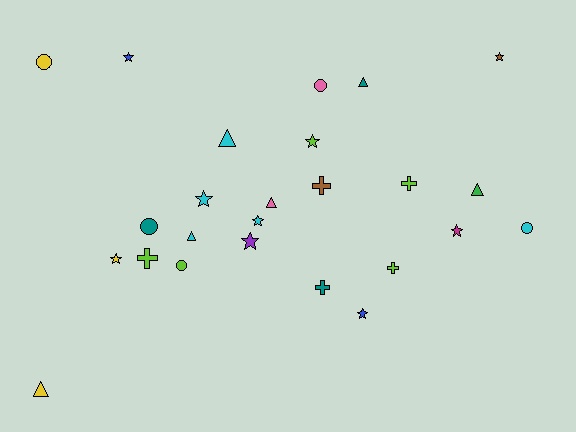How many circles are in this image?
There are 5 circles.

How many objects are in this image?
There are 25 objects.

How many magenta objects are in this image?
There is 1 magenta object.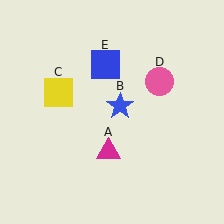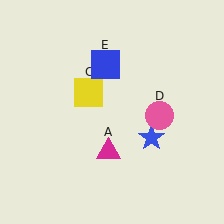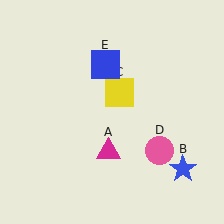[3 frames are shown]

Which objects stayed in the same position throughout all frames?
Magenta triangle (object A) and blue square (object E) remained stationary.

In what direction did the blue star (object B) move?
The blue star (object B) moved down and to the right.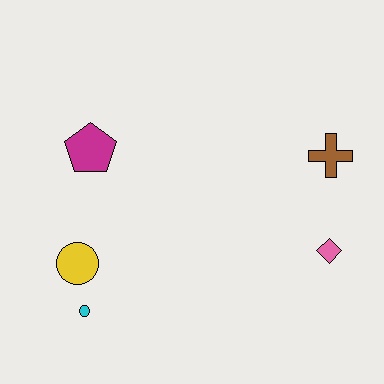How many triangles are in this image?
There are no triangles.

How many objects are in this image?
There are 5 objects.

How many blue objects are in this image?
There are no blue objects.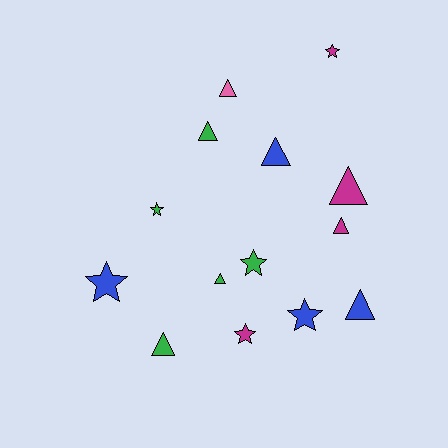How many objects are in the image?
There are 14 objects.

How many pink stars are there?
There are no pink stars.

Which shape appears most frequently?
Triangle, with 8 objects.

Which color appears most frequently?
Green, with 5 objects.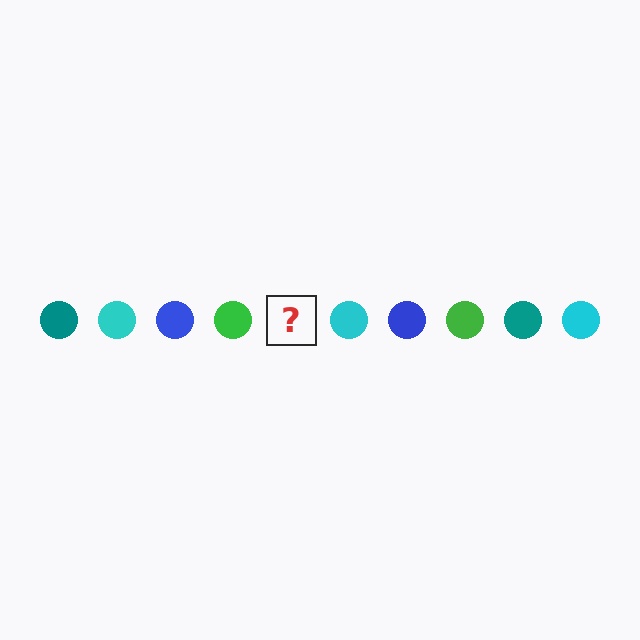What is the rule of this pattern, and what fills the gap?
The rule is that the pattern cycles through teal, cyan, blue, green circles. The gap should be filled with a teal circle.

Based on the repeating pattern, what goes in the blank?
The blank should be a teal circle.